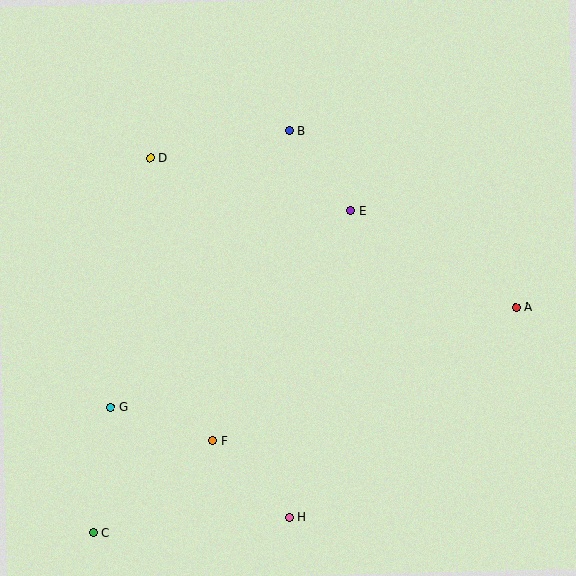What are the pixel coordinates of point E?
Point E is at (351, 211).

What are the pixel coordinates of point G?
Point G is at (111, 407).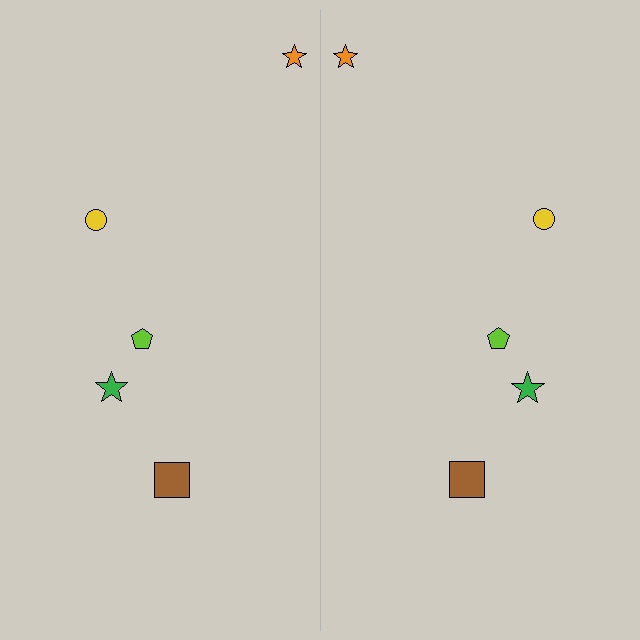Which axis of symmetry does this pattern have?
The pattern has a vertical axis of symmetry running through the center of the image.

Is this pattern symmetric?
Yes, this pattern has bilateral (reflection) symmetry.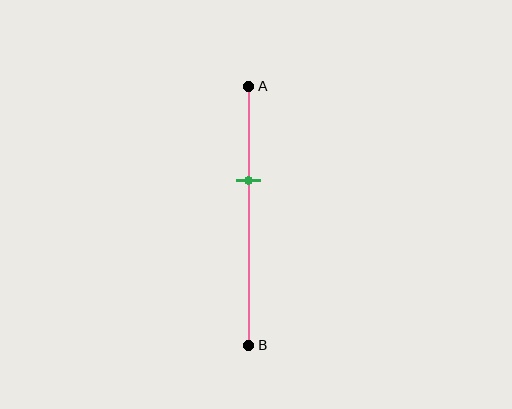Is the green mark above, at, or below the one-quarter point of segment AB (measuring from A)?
The green mark is below the one-quarter point of segment AB.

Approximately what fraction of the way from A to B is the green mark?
The green mark is approximately 35% of the way from A to B.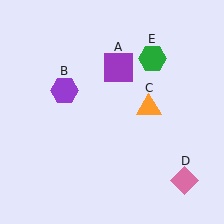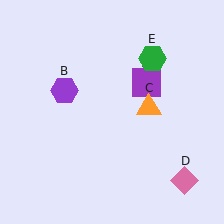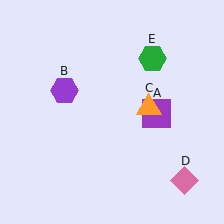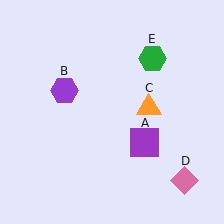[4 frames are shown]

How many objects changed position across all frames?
1 object changed position: purple square (object A).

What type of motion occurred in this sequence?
The purple square (object A) rotated clockwise around the center of the scene.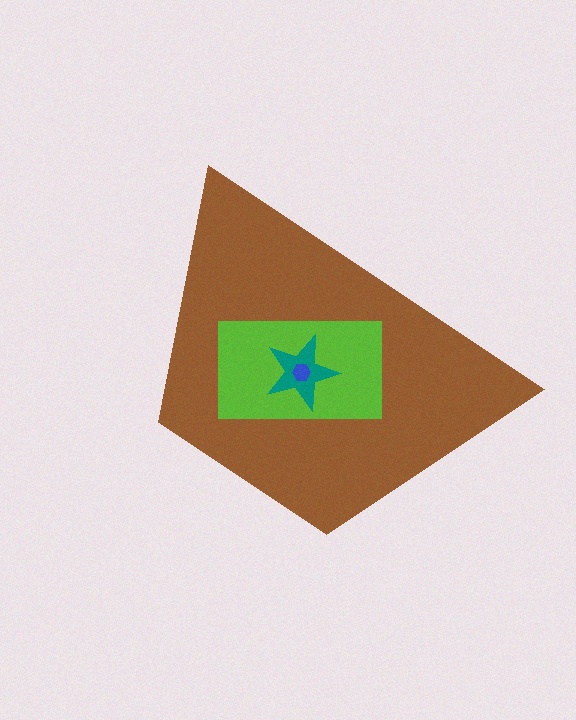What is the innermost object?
The blue hexagon.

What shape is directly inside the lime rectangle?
The teal star.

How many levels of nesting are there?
4.